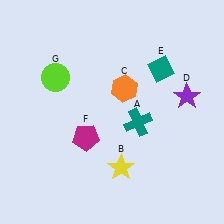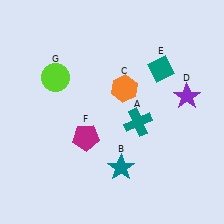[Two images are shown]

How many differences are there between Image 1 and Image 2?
There is 1 difference between the two images.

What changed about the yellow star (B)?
In Image 1, B is yellow. In Image 2, it changed to teal.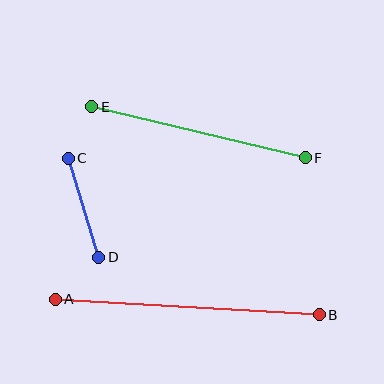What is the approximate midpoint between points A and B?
The midpoint is at approximately (187, 307) pixels.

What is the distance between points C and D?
The distance is approximately 104 pixels.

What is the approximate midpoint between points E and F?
The midpoint is at approximately (199, 132) pixels.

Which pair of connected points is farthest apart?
Points A and B are farthest apart.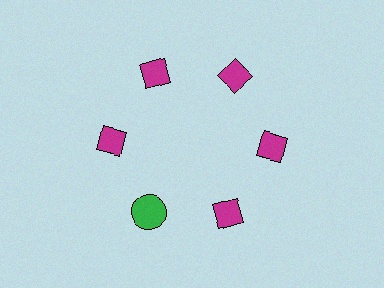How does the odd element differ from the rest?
It differs in both color (green instead of magenta) and shape (circle instead of diamond).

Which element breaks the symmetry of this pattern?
The green circle at roughly the 7 o'clock position breaks the symmetry. All other shapes are magenta diamonds.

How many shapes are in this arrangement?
There are 6 shapes arranged in a ring pattern.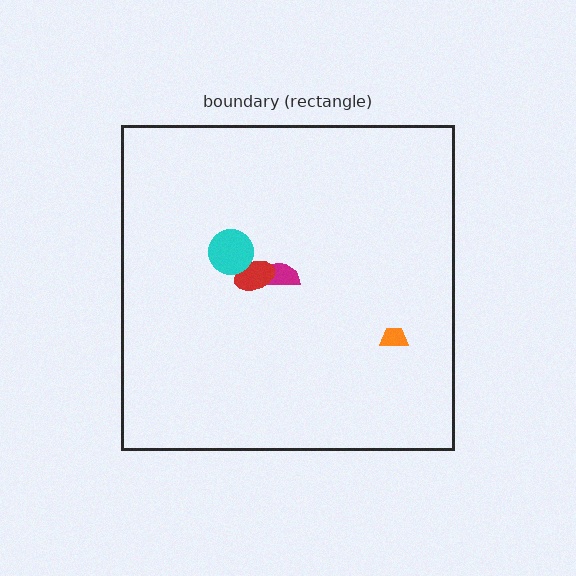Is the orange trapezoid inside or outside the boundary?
Inside.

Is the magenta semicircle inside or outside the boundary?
Inside.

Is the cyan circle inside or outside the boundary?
Inside.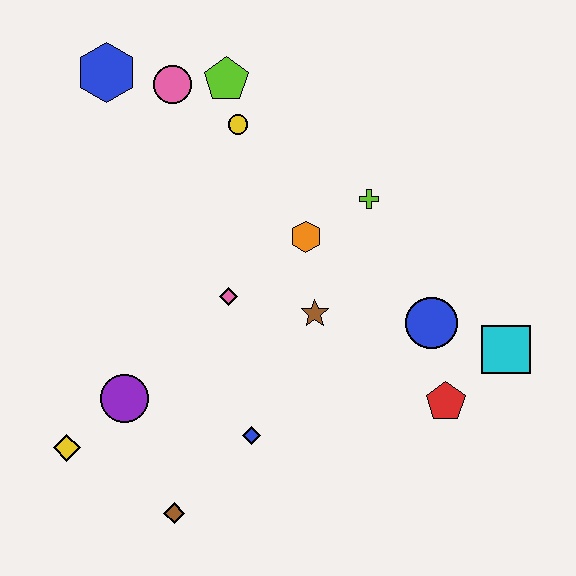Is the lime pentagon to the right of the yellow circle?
No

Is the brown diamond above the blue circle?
No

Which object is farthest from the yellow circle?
The brown diamond is farthest from the yellow circle.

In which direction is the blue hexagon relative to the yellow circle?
The blue hexagon is to the left of the yellow circle.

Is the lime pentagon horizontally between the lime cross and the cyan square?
No